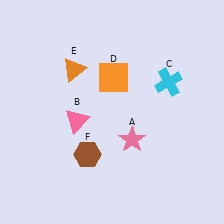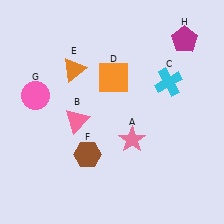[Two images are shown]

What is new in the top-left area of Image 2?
A pink circle (G) was added in the top-left area of Image 2.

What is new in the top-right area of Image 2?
A magenta pentagon (H) was added in the top-right area of Image 2.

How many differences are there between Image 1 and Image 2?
There are 2 differences between the two images.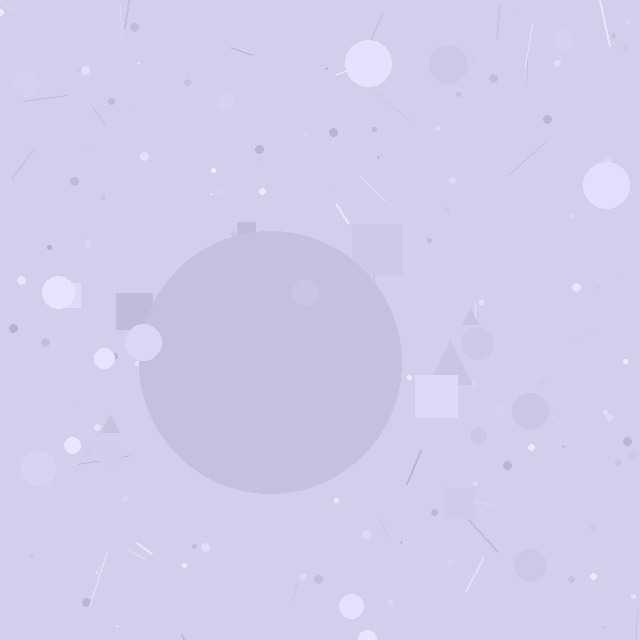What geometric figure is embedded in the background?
A circle is embedded in the background.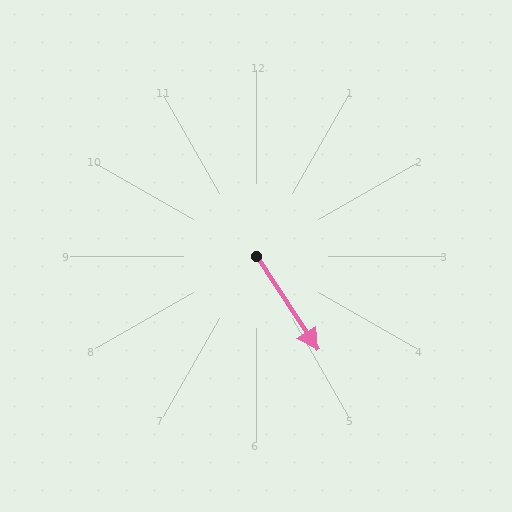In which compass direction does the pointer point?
Southeast.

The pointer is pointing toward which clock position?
Roughly 5 o'clock.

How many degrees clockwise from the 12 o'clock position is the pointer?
Approximately 147 degrees.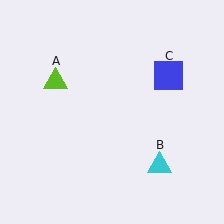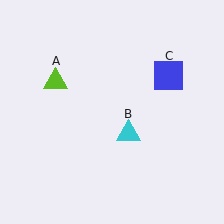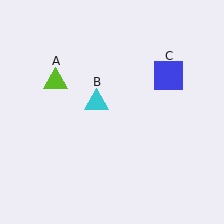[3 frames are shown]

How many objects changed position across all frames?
1 object changed position: cyan triangle (object B).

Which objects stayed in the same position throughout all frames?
Lime triangle (object A) and blue square (object C) remained stationary.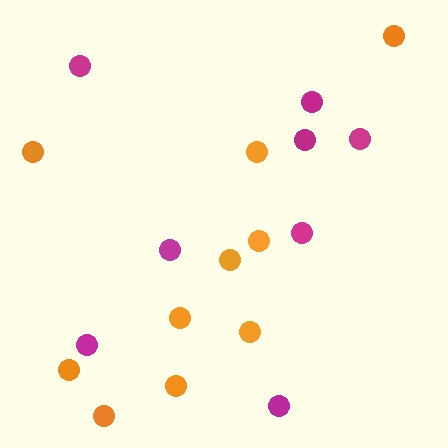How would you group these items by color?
There are 2 groups: one group of magenta circles (8) and one group of orange circles (10).